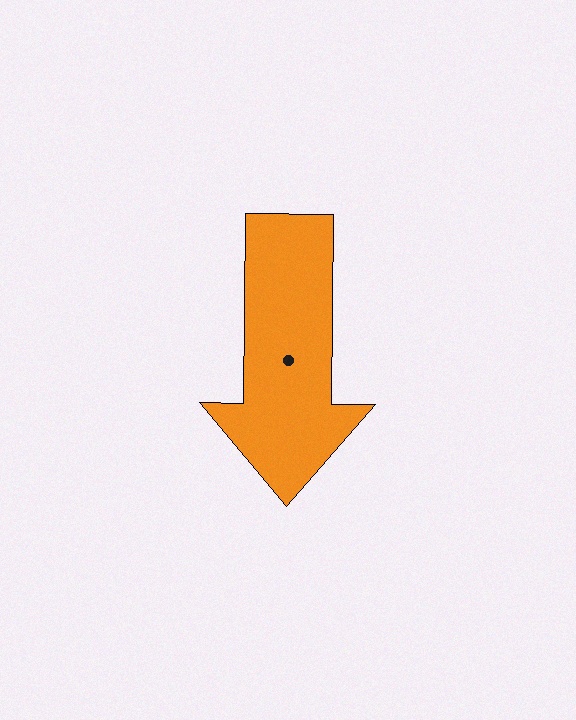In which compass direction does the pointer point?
South.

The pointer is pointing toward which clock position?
Roughly 6 o'clock.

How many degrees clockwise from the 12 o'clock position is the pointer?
Approximately 181 degrees.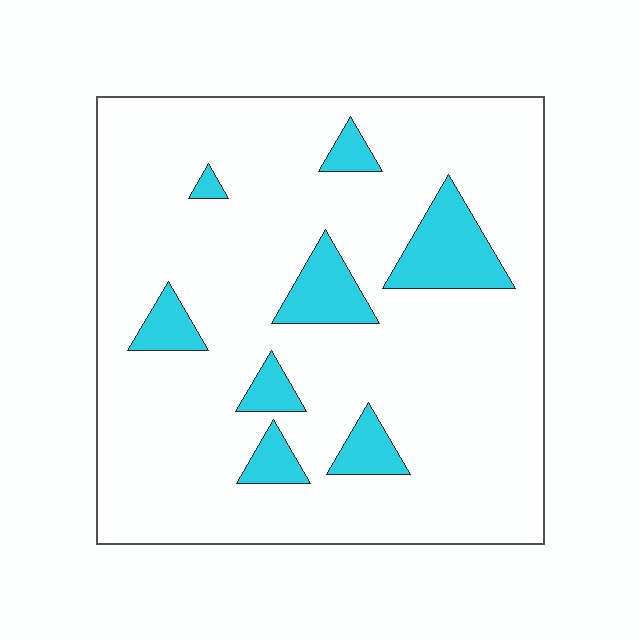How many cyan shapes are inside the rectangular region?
8.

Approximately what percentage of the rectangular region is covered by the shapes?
Approximately 15%.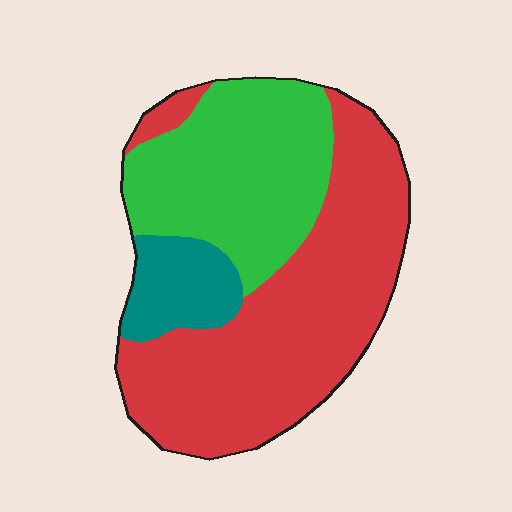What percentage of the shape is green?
Green takes up between a third and a half of the shape.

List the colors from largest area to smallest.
From largest to smallest: red, green, teal.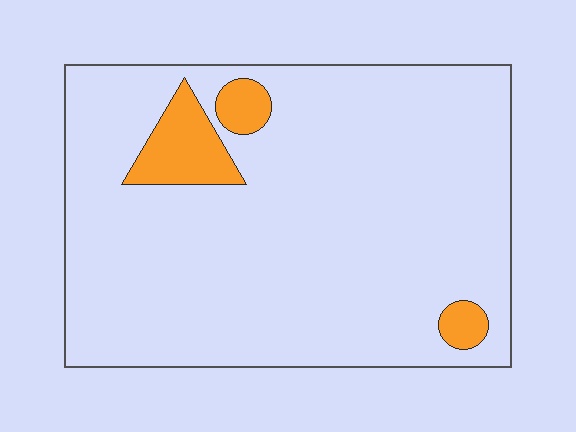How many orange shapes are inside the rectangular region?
3.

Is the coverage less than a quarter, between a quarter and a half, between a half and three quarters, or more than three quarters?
Less than a quarter.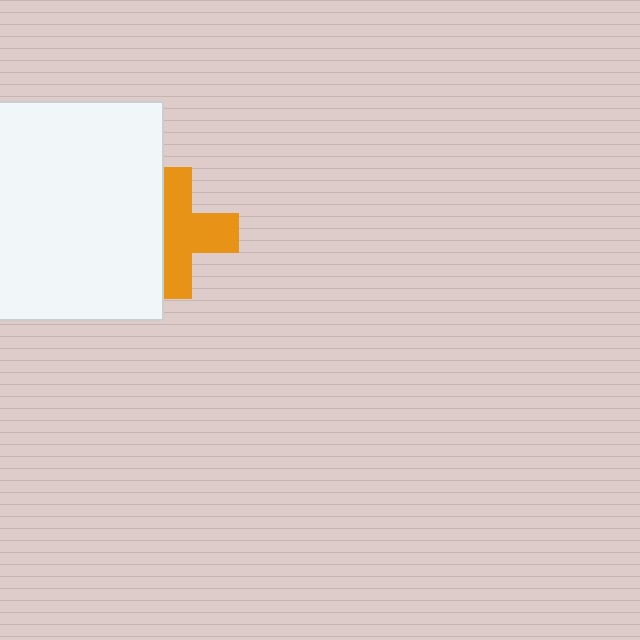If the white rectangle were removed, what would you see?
You would see the complete orange cross.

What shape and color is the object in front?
The object in front is a white rectangle.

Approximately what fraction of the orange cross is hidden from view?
Roughly 38% of the orange cross is hidden behind the white rectangle.